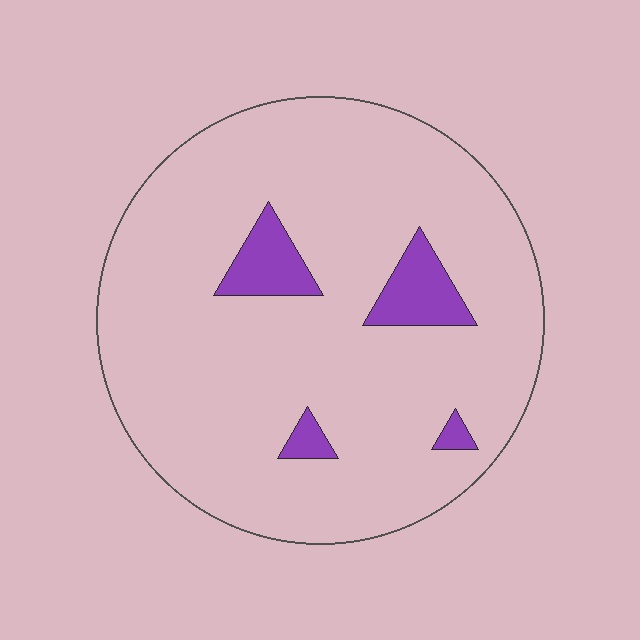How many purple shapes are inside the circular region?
4.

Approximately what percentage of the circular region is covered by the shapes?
Approximately 10%.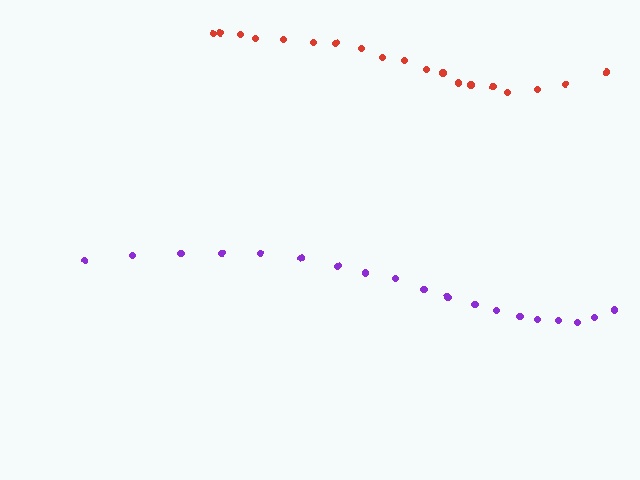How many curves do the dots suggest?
There are 2 distinct paths.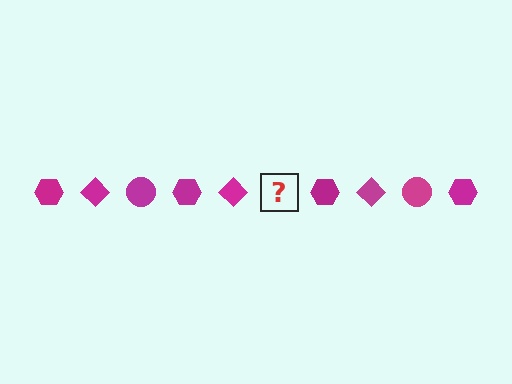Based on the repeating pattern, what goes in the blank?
The blank should be a magenta circle.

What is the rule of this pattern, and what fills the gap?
The rule is that the pattern cycles through hexagon, diamond, circle shapes in magenta. The gap should be filled with a magenta circle.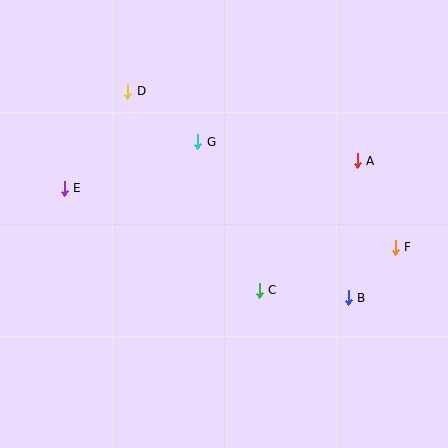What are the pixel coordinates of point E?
Point E is at (64, 188).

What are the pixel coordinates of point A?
Point A is at (357, 161).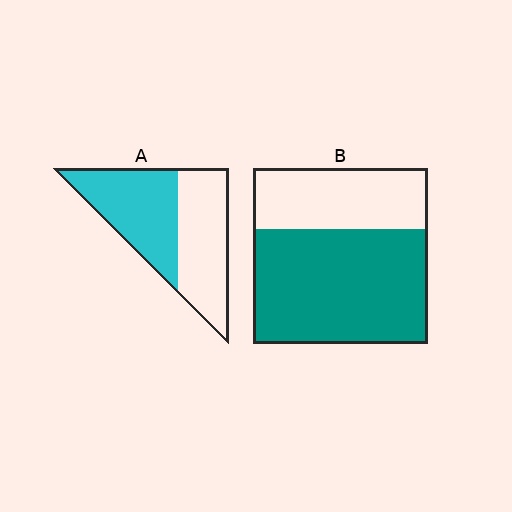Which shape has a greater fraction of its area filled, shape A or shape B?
Shape B.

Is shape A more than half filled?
Roughly half.